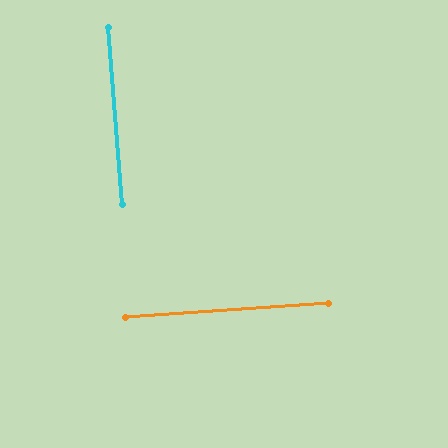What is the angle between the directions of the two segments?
Approximately 89 degrees.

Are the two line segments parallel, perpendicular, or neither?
Perpendicular — they meet at approximately 89°.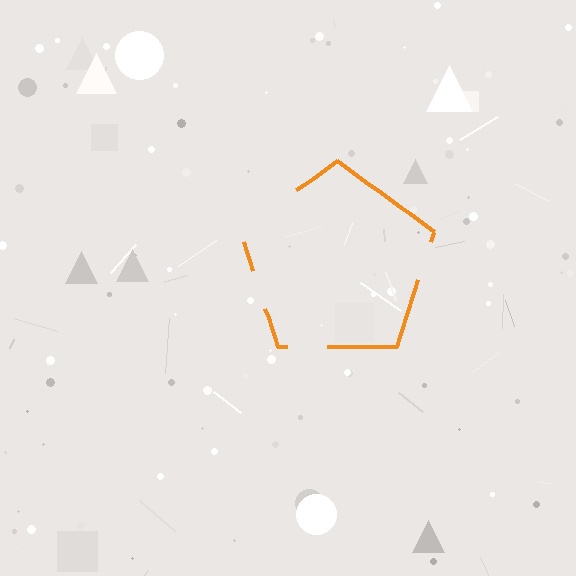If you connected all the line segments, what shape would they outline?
They would outline a pentagon.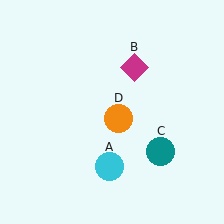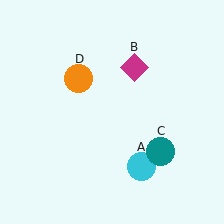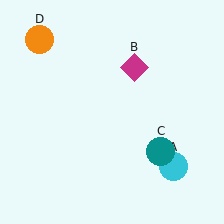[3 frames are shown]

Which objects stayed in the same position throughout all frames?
Magenta diamond (object B) and teal circle (object C) remained stationary.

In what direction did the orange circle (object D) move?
The orange circle (object D) moved up and to the left.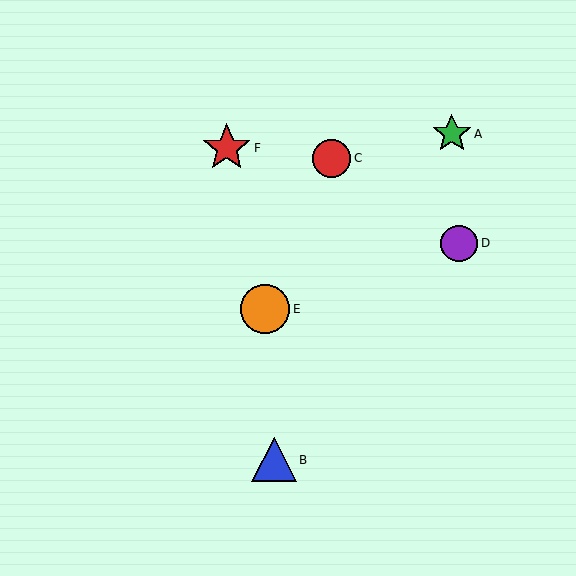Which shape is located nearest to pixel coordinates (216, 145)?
The red star (labeled F) at (227, 148) is nearest to that location.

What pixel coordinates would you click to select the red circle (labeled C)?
Click at (331, 158) to select the red circle C.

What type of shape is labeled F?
Shape F is a red star.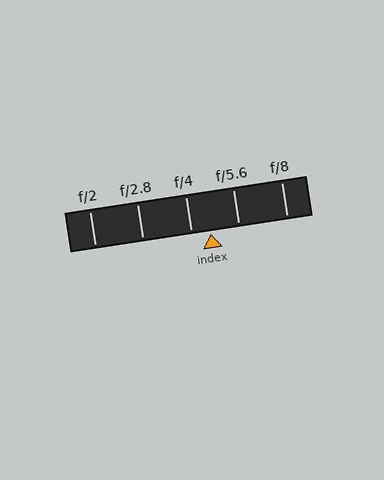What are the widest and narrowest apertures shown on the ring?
The widest aperture shown is f/2 and the narrowest is f/8.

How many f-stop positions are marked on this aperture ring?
There are 5 f-stop positions marked.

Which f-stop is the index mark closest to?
The index mark is closest to f/4.